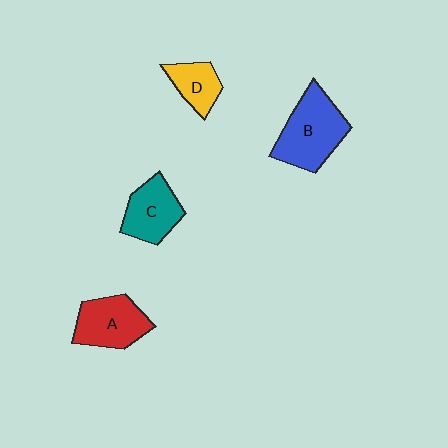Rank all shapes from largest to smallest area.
From largest to smallest: B (blue), A (red), C (teal), D (yellow).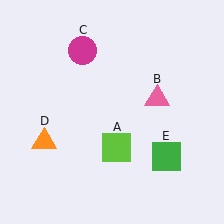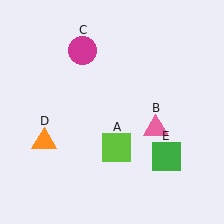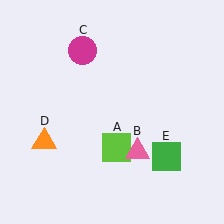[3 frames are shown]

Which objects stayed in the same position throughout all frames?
Lime square (object A) and magenta circle (object C) and orange triangle (object D) and green square (object E) remained stationary.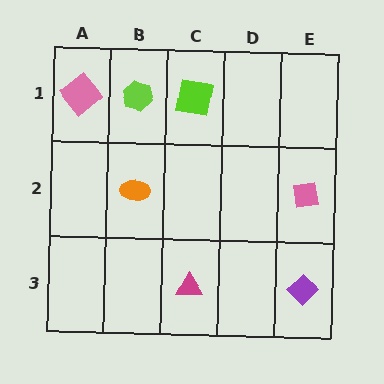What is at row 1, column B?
A lime hexagon.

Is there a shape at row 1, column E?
No, that cell is empty.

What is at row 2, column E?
A pink square.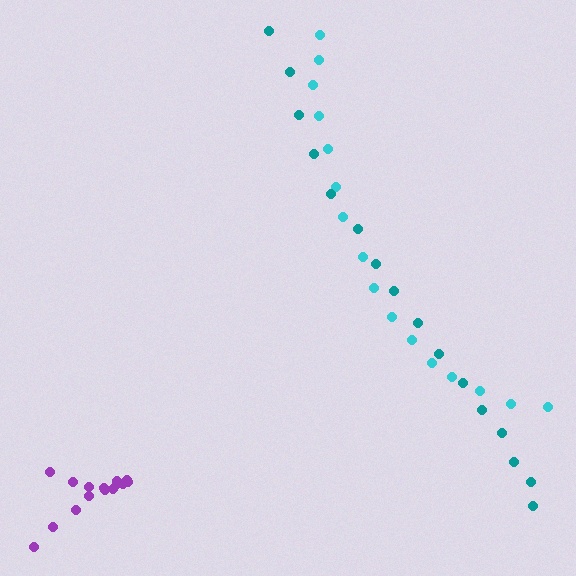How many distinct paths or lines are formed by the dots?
There are 3 distinct paths.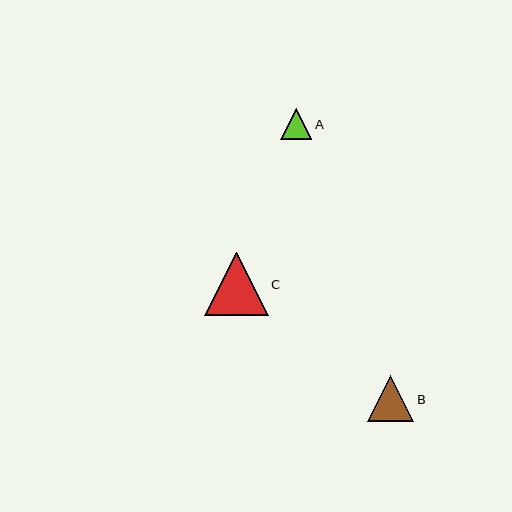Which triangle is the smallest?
Triangle A is the smallest with a size of approximately 31 pixels.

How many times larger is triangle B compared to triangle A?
Triangle B is approximately 1.5 times the size of triangle A.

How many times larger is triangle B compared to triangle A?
Triangle B is approximately 1.5 times the size of triangle A.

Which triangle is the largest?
Triangle C is the largest with a size of approximately 64 pixels.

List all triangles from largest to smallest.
From largest to smallest: C, B, A.